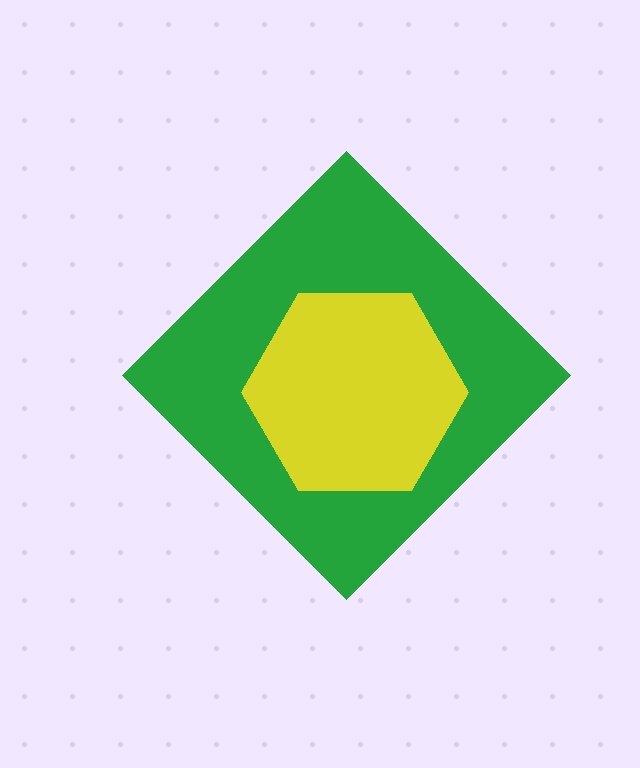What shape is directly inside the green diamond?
The yellow hexagon.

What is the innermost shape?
The yellow hexagon.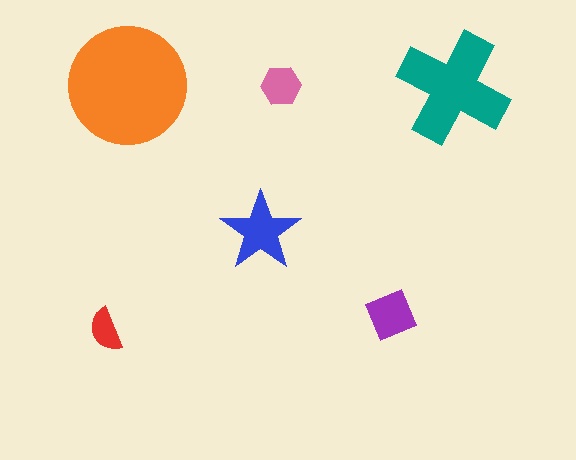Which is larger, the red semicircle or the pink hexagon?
The pink hexagon.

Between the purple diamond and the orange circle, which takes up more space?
The orange circle.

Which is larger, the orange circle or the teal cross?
The orange circle.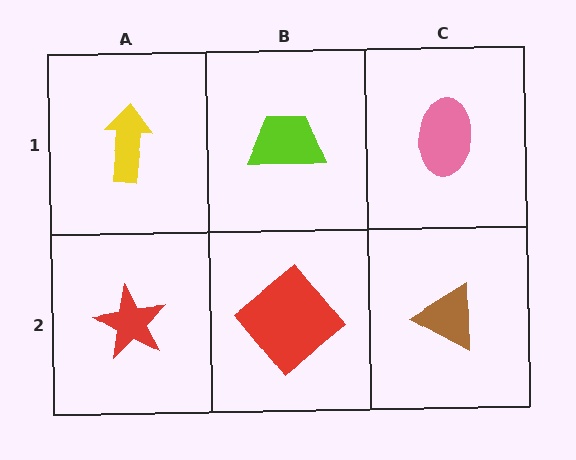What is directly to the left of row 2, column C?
A red diamond.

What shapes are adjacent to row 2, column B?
A lime trapezoid (row 1, column B), a red star (row 2, column A), a brown triangle (row 2, column C).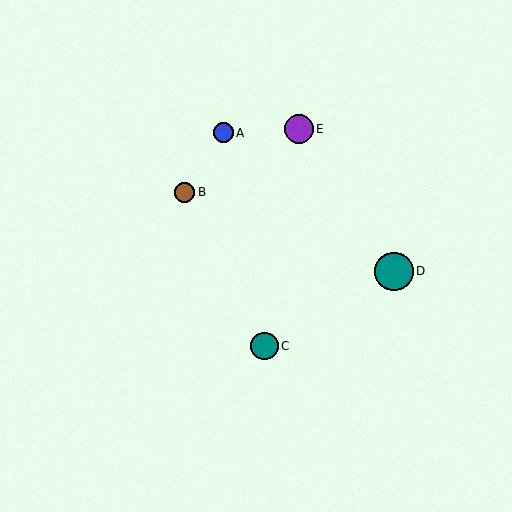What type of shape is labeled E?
Shape E is a purple circle.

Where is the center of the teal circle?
The center of the teal circle is at (394, 271).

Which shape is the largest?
The teal circle (labeled D) is the largest.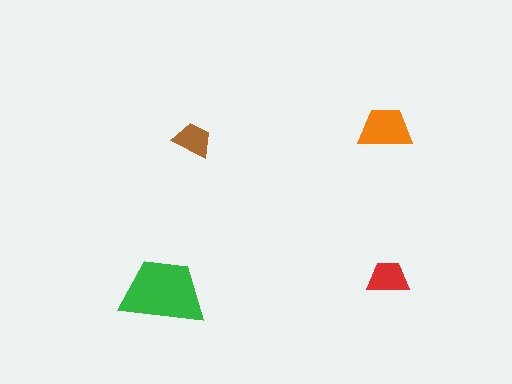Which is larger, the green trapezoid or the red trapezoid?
The green one.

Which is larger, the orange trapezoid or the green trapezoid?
The green one.